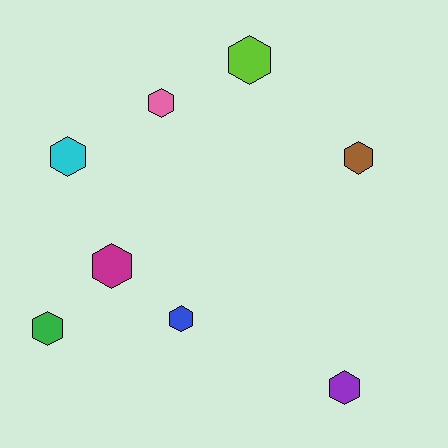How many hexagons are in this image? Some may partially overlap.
There are 8 hexagons.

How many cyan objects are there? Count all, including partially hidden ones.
There is 1 cyan object.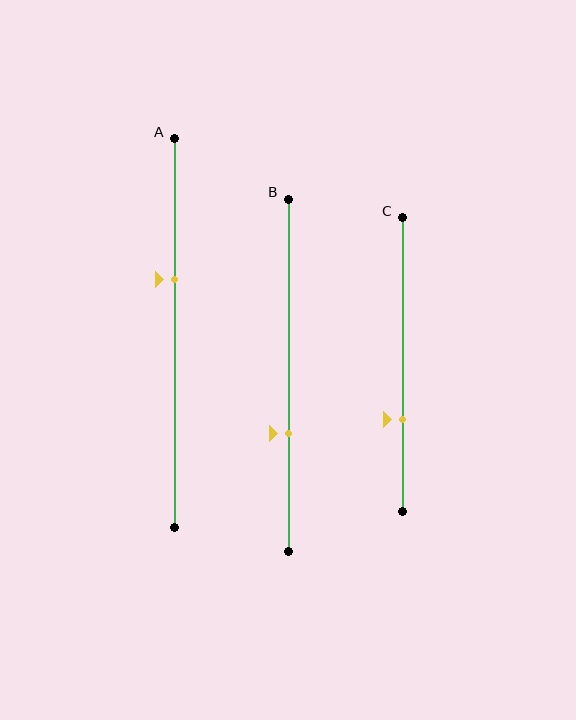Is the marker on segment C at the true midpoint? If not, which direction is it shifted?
No, the marker on segment C is shifted downward by about 19% of the segment length.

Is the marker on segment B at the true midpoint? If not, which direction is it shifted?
No, the marker on segment B is shifted downward by about 16% of the segment length.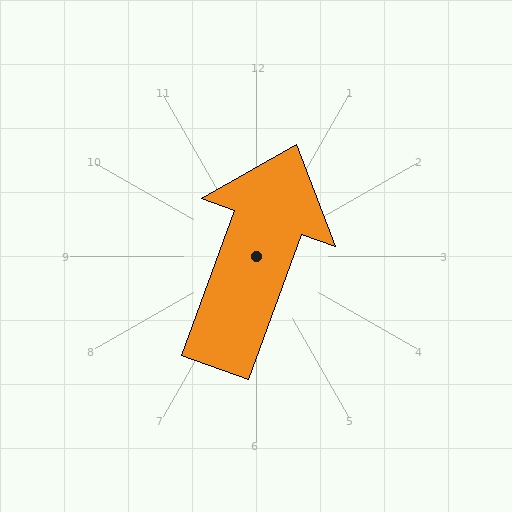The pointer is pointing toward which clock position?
Roughly 1 o'clock.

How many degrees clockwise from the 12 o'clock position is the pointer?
Approximately 20 degrees.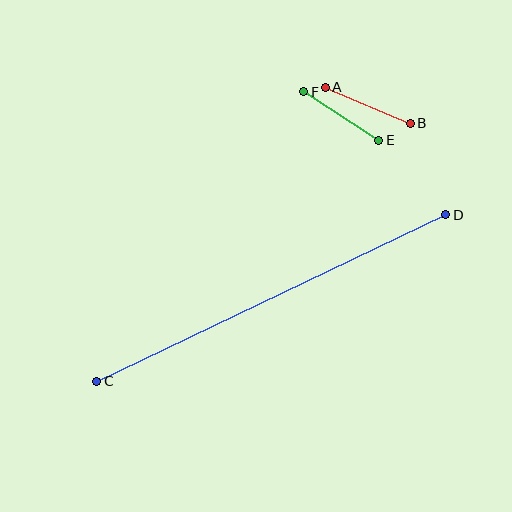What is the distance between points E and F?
The distance is approximately 89 pixels.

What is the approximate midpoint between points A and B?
The midpoint is at approximately (368, 105) pixels.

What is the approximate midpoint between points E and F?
The midpoint is at approximately (341, 116) pixels.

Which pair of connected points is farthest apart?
Points C and D are farthest apart.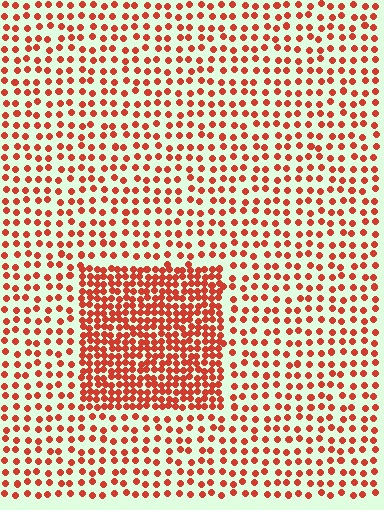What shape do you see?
I see a rectangle.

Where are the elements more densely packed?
The elements are more densely packed inside the rectangle boundary.